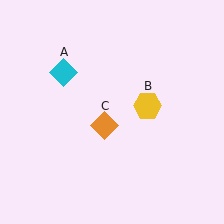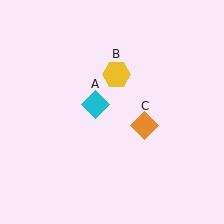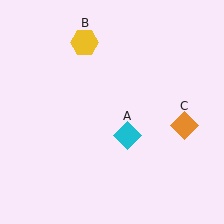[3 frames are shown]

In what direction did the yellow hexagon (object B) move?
The yellow hexagon (object B) moved up and to the left.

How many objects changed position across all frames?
3 objects changed position: cyan diamond (object A), yellow hexagon (object B), orange diamond (object C).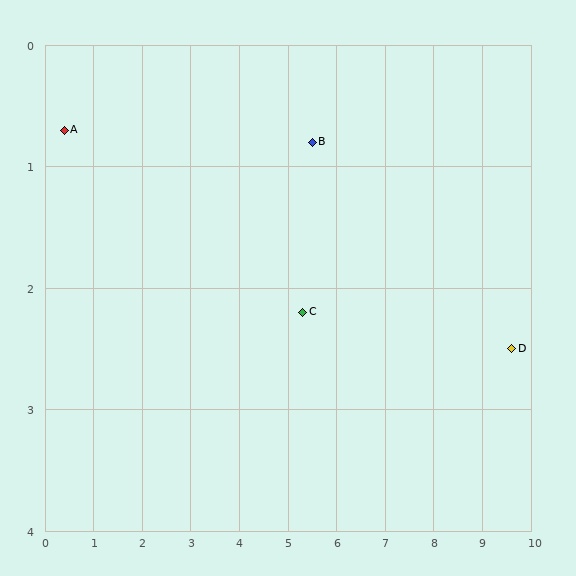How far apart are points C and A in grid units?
Points C and A are about 5.1 grid units apart.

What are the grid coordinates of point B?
Point B is at approximately (5.5, 0.8).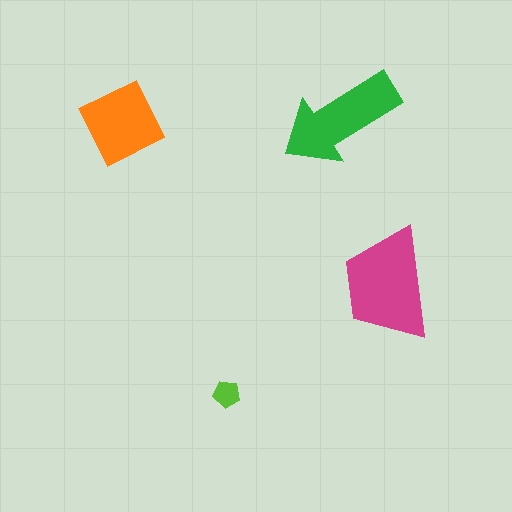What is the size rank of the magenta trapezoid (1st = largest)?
1st.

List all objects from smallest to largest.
The lime pentagon, the orange diamond, the green arrow, the magenta trapezoid.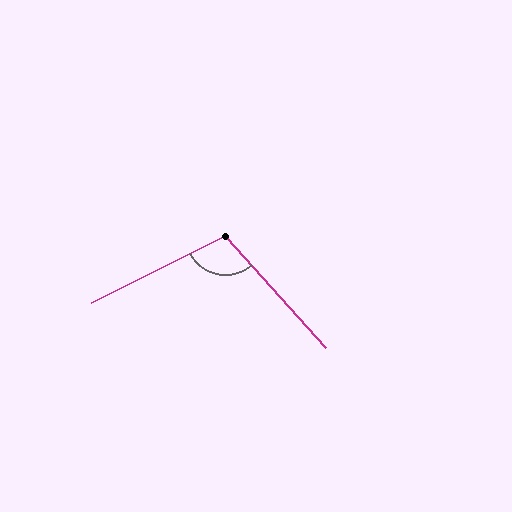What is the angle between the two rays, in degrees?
Approximately 105 degrees.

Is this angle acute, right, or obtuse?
It is obtuse.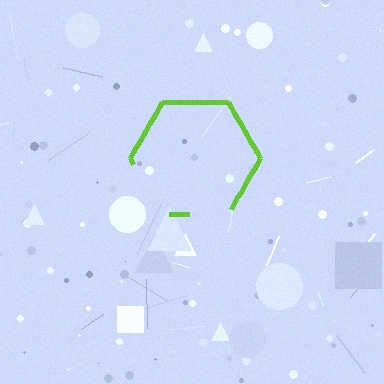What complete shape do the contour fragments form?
The contour fragments form a hexagon.